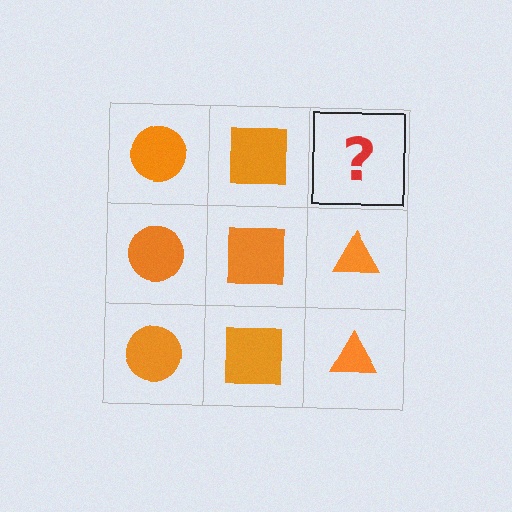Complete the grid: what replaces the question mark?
The question mark should be replaced with an orange triangle.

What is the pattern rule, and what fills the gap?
The rule is that each column has a consistent shape. The gap should be filled with an orange triangle.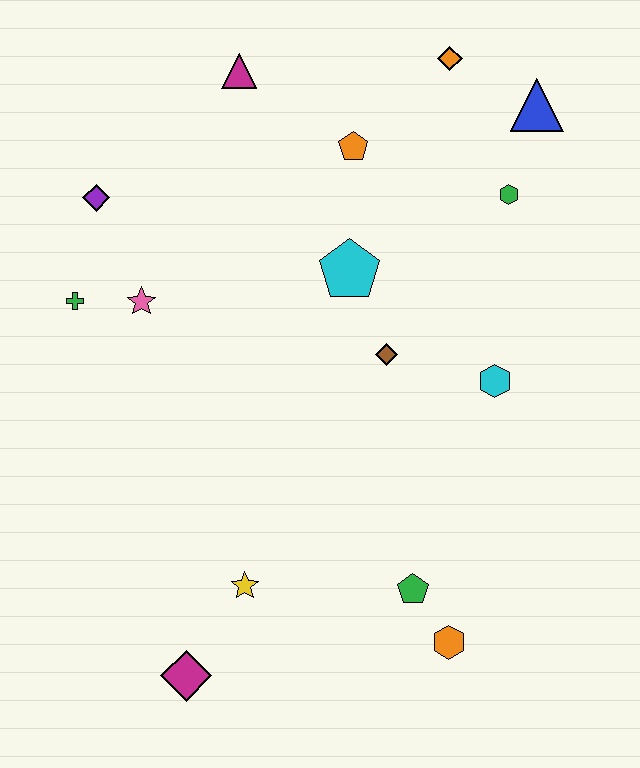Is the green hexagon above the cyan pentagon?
Yes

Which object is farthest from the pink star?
The orange hexagon is farthest from the pink star.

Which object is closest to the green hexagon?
The blue triangle is closest to the green hexagon.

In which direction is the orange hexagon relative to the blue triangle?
The orange hexagon is below the blue triangle.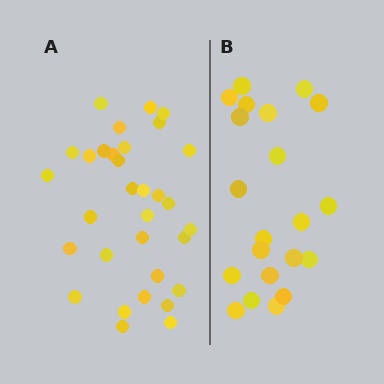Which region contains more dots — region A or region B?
Region A (the left region) has more dots.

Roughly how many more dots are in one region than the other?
Region A has roughly 12 or so more dots than region B.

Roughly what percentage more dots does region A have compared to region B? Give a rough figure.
About 50% more.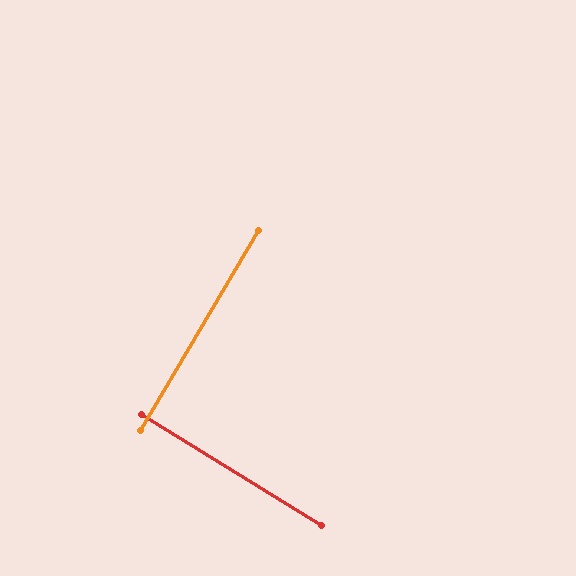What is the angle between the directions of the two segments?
Approximately 89 degrees.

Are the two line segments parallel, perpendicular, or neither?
Perpendicular — they meet at approximately 89°.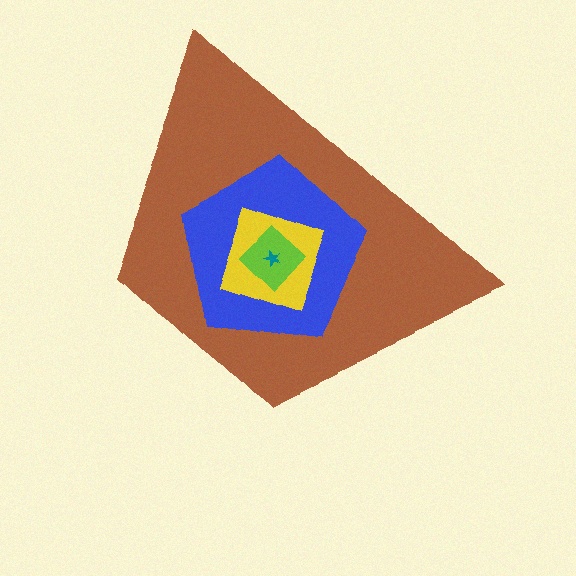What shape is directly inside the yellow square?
The lime diamond.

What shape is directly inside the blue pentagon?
The yellow square.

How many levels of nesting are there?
5.